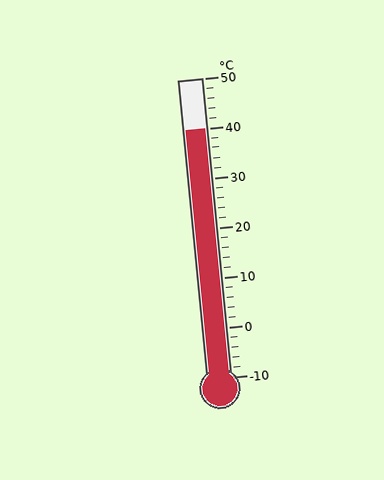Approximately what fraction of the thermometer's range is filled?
The thermometer is filled to approximately 85% of its range.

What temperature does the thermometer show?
The thermometer shows approximately 40°C.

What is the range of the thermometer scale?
The thermometer scale ranges from -10°C to 50°C.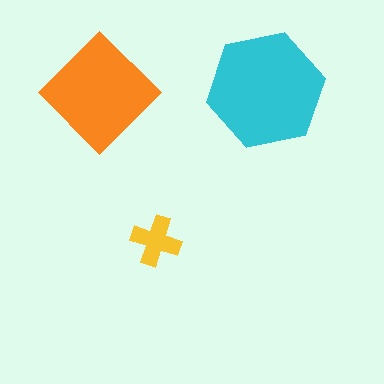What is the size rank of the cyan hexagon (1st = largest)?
1st.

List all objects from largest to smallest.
The cyan hexagon, the orange diamond, the yellow cross.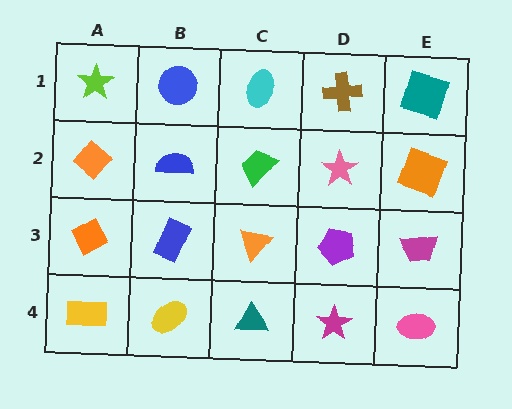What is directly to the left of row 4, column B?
A yellow rectangle.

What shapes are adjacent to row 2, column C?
A cyan ellipse (row 1, column C), an orange triangle (row 3, column C), a blue semicircle (row 2, column B), a pink star (row 2, column D).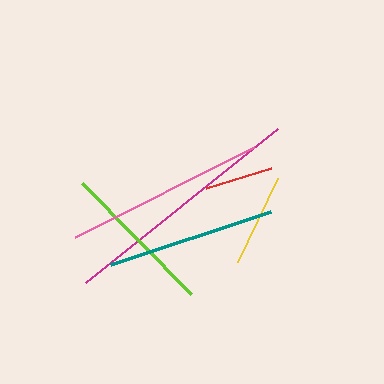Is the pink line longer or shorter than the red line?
The pink line is longer than the red line.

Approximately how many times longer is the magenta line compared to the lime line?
The magenta line is approximately 1.6 times the length of the lime line.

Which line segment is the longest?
The magenta line is the longest at approximately 246 pixels.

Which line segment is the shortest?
The red line is the shortest at approximately 68 pixels.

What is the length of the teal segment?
The teal segment is approximately 169 pixels long.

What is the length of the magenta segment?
The magenta segment is approximately 246 pixels long.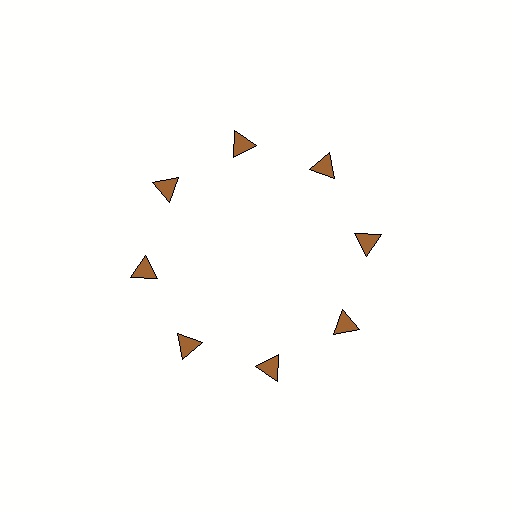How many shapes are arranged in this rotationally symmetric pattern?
There are 8 shapes, arranged in 8 groups of 1.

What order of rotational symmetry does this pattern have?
This pattern has 8-fold rotational symmetry.